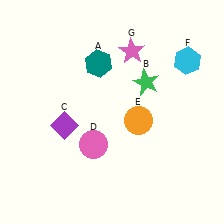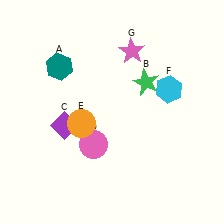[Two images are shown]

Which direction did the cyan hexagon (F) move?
The cyan hexagon (F) moved down.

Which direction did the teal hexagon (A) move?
The teal hexagon (A) moved left.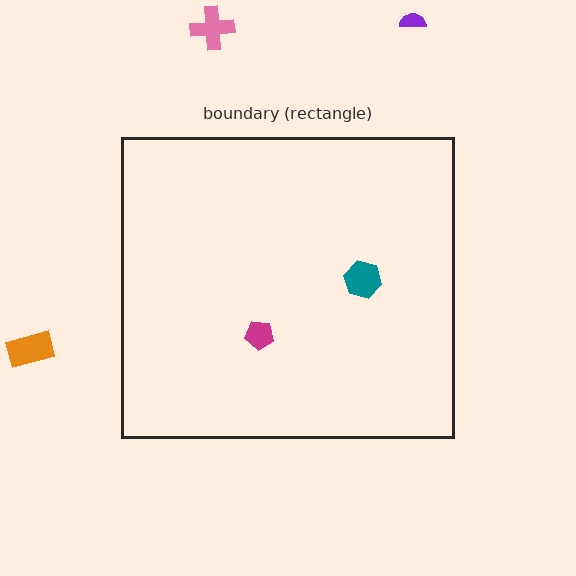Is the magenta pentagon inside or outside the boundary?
Inside.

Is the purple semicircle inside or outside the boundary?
Outside.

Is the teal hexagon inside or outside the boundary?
Inside.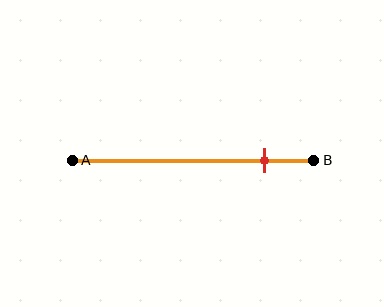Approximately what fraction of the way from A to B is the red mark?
The red mark is approximately 80% of the way from A to B.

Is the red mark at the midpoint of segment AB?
No, the mark is at about 80% from A, not at the 50% midpoint.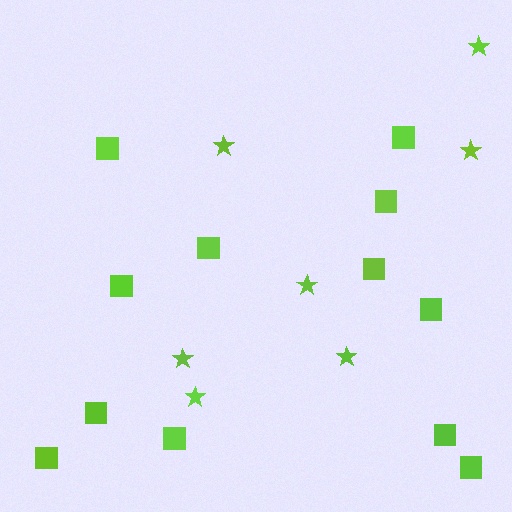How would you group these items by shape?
There are 2 groups: one group of squares (12) and one group of stars (7).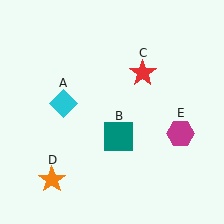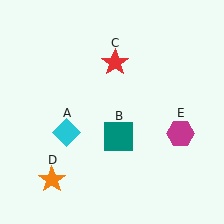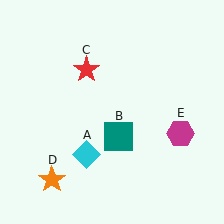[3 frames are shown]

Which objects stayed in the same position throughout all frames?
Teal square (object B) and orange star (object D) and magenta hexagon (object E) remained stationary.